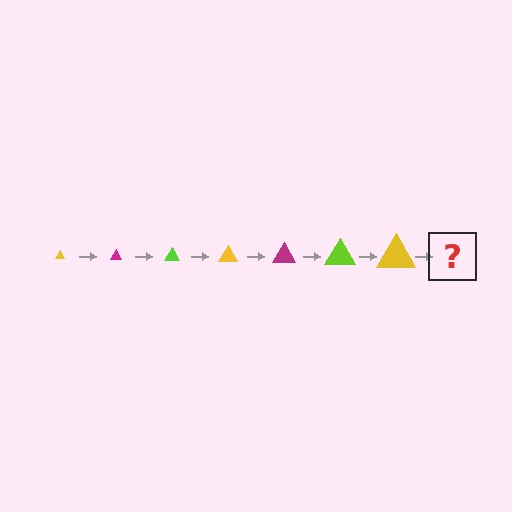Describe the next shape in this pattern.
It should be a magenta triangle, larger than the previous one.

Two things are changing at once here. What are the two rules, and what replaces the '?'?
The two rules are that the triangle grows larger each step and the color cycles through yellow, magenta, and lime. The '?' should be a magenta triangle, larger than the previous one.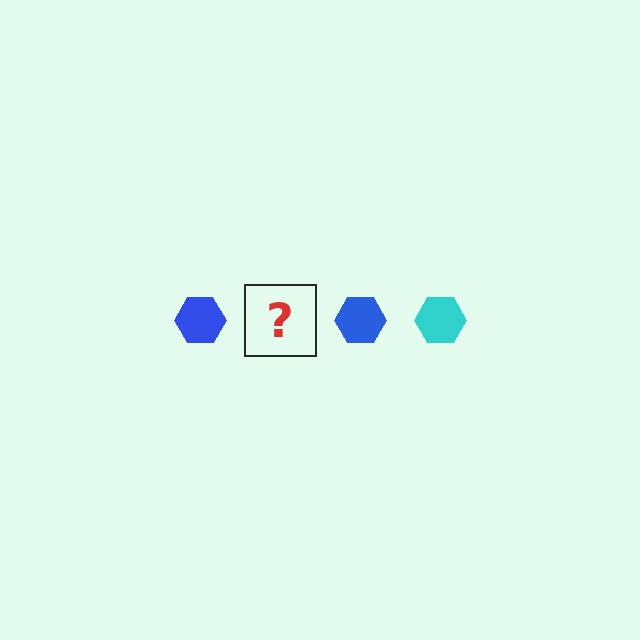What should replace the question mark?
The question mark should be replaced with a cyan hexagon.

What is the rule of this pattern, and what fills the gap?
The rule is that the pattern cycles through blue, cyan hexagons. The gap should be filled with a cyan hexagon.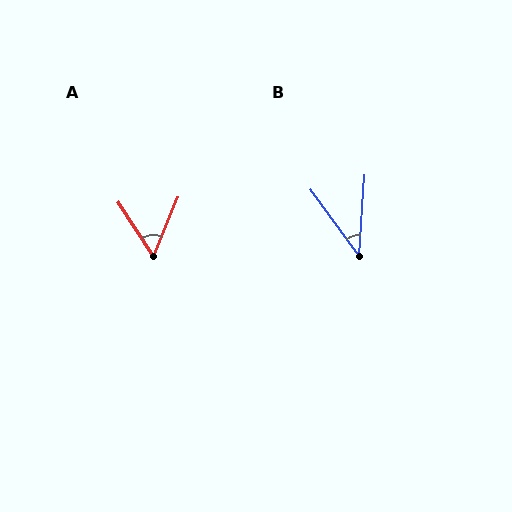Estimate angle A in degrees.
Approximately 55 degrees.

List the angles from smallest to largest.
B (40°), A (55°).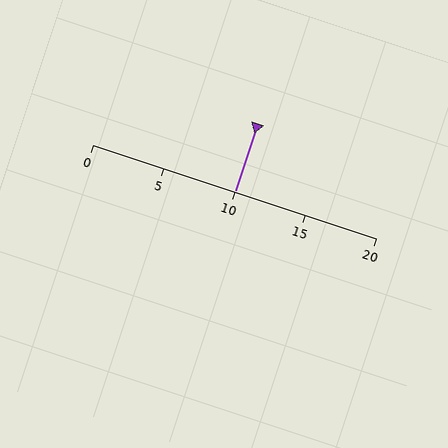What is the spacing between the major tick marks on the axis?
The major ticks are spaced 5 apart.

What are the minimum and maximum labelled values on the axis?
The axis runs from 0 to 20.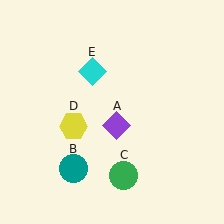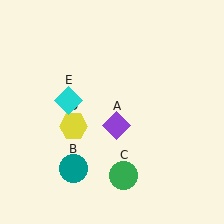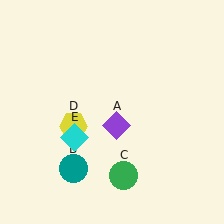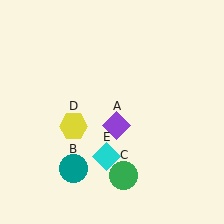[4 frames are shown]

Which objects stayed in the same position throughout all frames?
Purple diamond (object A) and teal circle (object B) and green circle (object C) and yellow hexagon (object D) remained stationary.